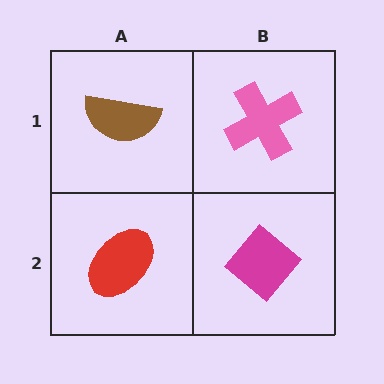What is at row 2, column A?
A red ellipse.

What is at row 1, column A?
A brown semicircle.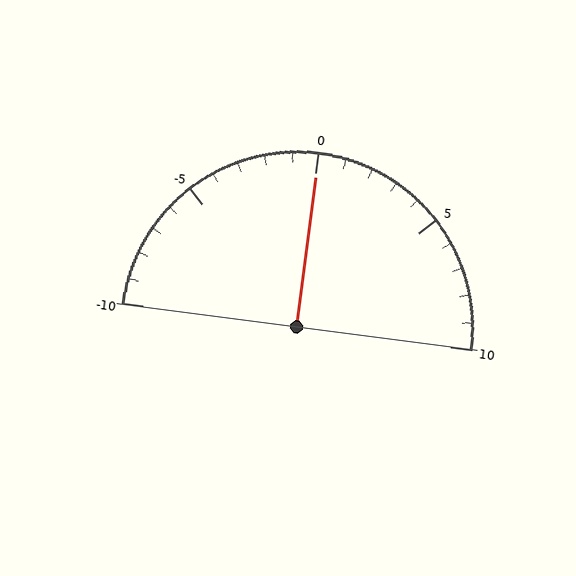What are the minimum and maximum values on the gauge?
The gauge ranges from -10 to 10.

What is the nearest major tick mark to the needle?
The nearest major tick mark is 0.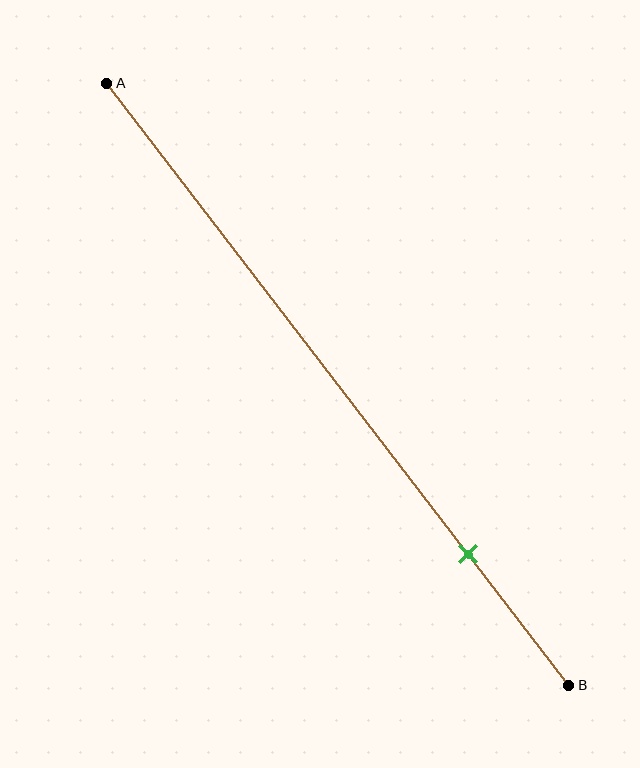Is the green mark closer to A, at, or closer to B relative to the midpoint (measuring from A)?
The green mark is closer to point B than the midpoint of segment AB.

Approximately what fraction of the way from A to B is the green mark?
The green mark is approximately 80% of the way from A to B.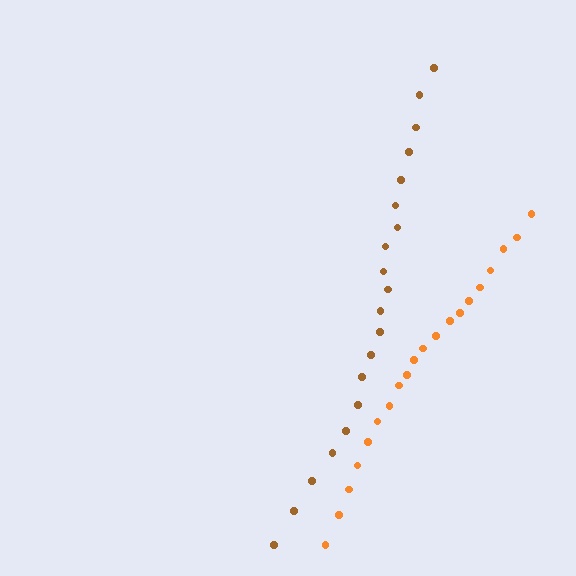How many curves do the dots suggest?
There are 2 distinct paths.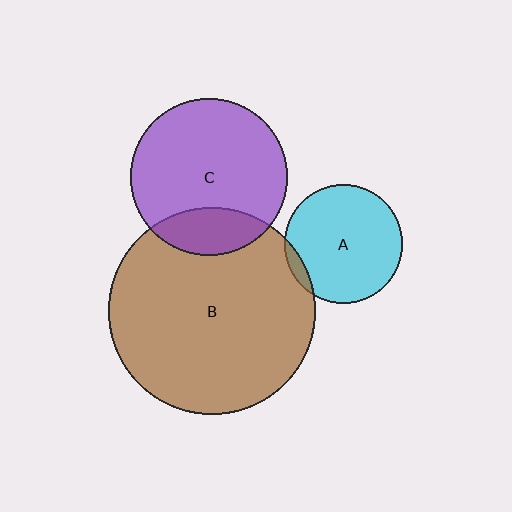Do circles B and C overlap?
Yes.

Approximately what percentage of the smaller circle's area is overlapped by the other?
Approximately 20%.